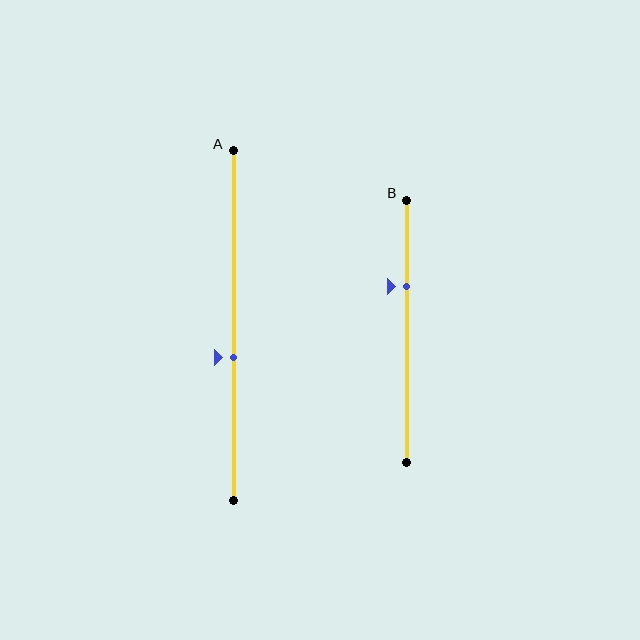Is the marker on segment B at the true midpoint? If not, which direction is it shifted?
No, the marker on segment B is shifted upward by about 17% of the segment length.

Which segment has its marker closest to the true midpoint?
Segment A has its marker closest to the true midpoint.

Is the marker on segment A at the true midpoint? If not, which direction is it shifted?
No, the marker on segment A is shifted downward by about 9% of the segment length.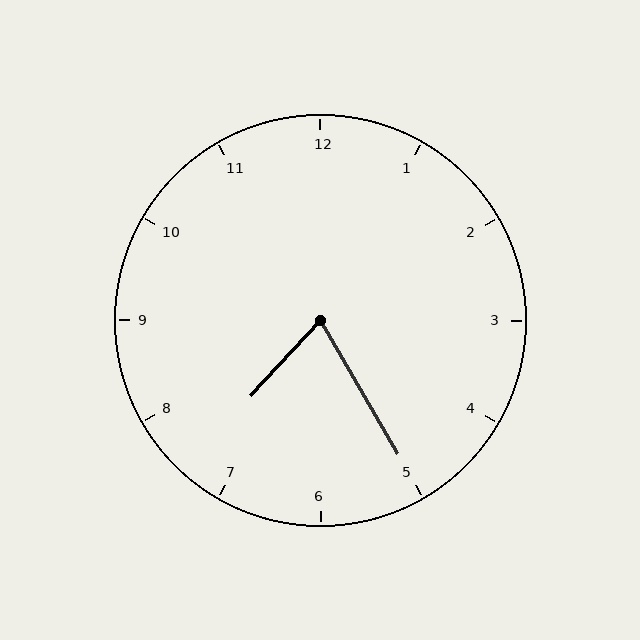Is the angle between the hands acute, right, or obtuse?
It is acute.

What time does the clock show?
7:25.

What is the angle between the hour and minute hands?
Approximately 72 degrees.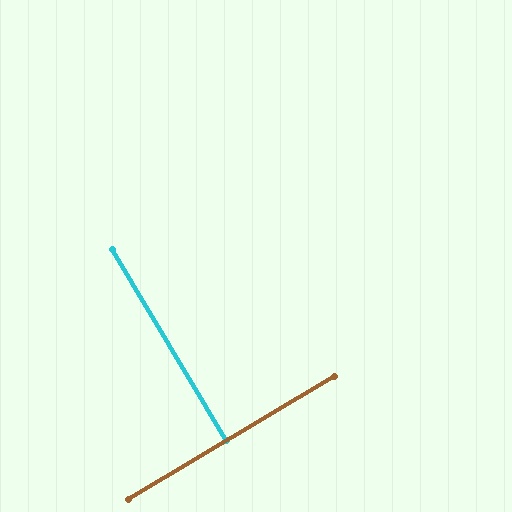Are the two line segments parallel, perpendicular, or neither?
Perpendicular — they meet at approximately 90°.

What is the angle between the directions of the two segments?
Approximately 90 degrees.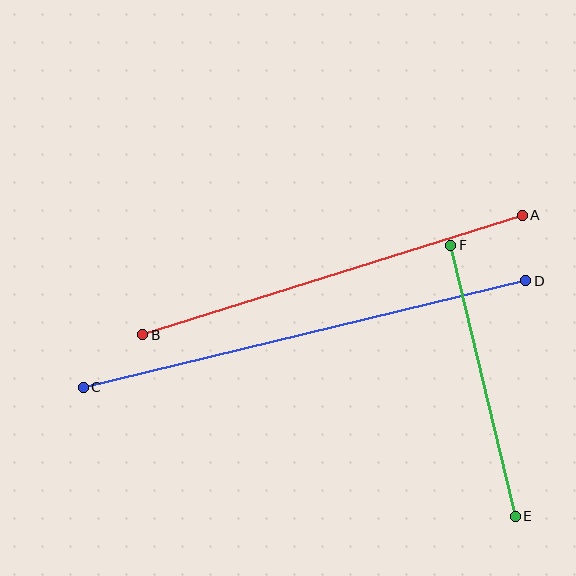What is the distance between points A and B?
The distance is approximately 398 pixels.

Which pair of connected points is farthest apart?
Points C and D are farthest apart.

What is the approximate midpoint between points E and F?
The midpoint is at approximately (483, 381) pixels.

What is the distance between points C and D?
The distance is approximately 456 pixels.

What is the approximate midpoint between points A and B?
The midpoint is at approximately (332, 275) pixels.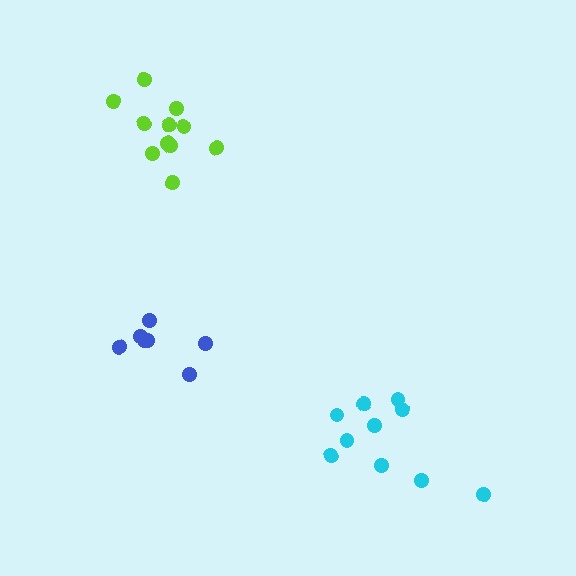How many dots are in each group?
Group 1: 7 dots, Group 2: 10 dots, Group 3: 11 dots (28 total).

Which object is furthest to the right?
The cyan cluster is rightmost.